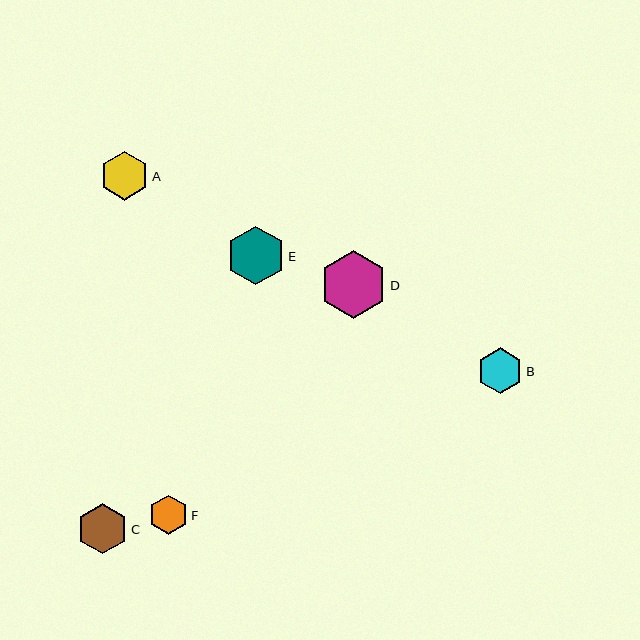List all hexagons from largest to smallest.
From largest to smallest: D, E, C, A, B, F.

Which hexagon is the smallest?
Hexagon F is the smallest with a size of approximately 39 pixels.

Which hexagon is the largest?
Hexagon D is the largest with a size of approximately 67 pixels.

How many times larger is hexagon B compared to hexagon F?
Hexagon B is approximately 1.2 times the size of hexagon F.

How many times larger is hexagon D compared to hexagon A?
Hexagon D is approximately 1.4 times the size of hexagon A.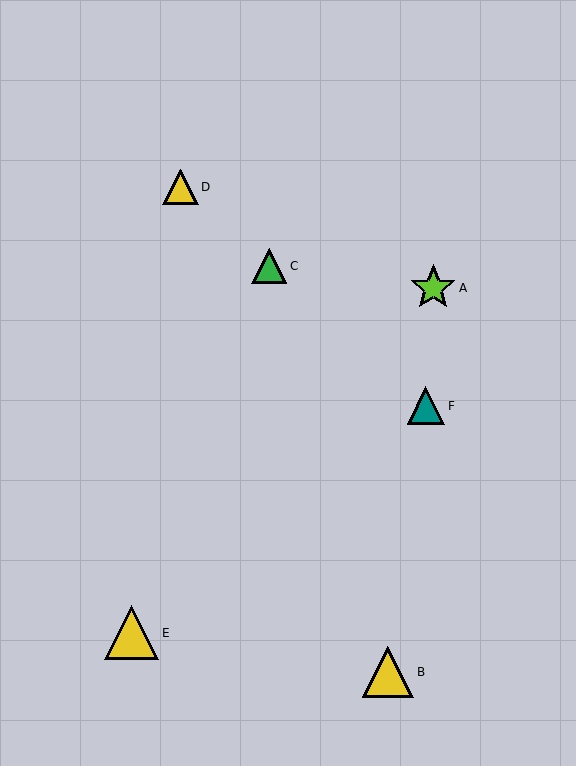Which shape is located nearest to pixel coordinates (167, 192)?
The yellow triangle (labeled D) at (180, 187) is nearest to that location.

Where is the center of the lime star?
The center of the lime star is at (433, 288).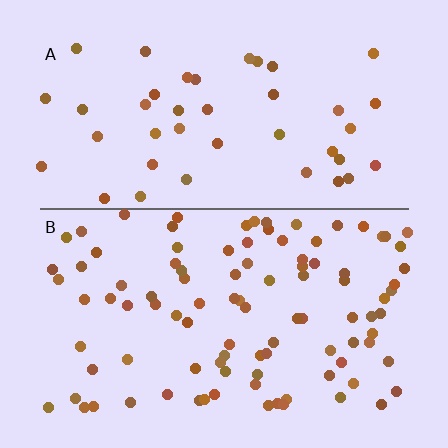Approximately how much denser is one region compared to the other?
Approximately 2.3× — region B over region A.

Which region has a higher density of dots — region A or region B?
B (the bottom).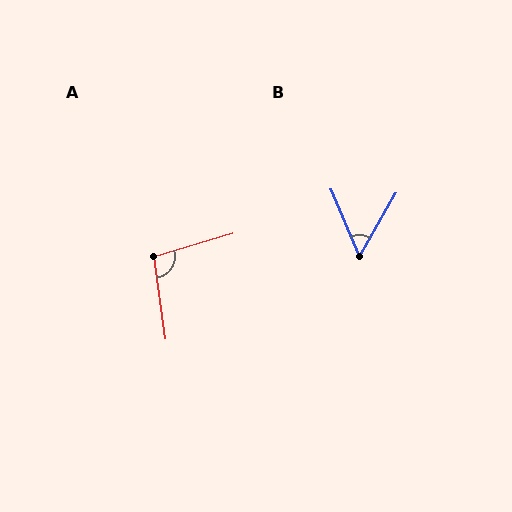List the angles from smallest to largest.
B (53°), A (99°).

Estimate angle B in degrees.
Approximately 53 degrees.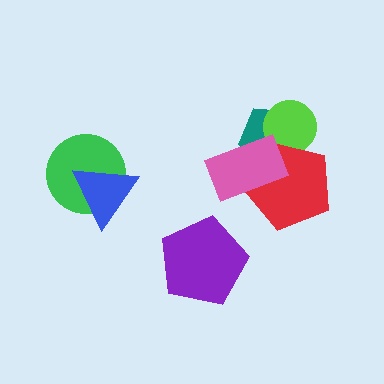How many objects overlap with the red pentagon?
3 objects overlap with the red pentagon.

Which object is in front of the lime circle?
The red pentagon is in front of the lime circle.